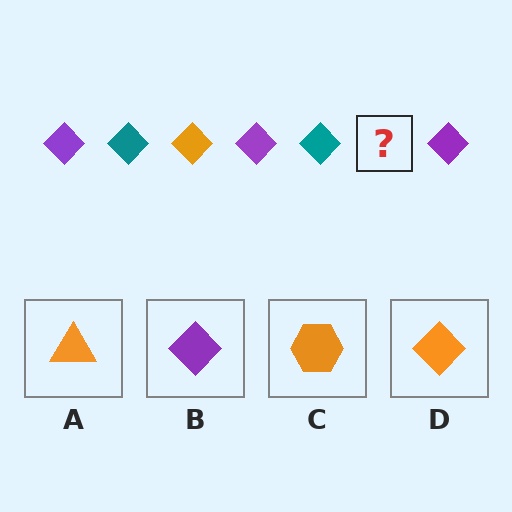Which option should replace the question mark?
Option D.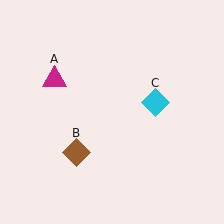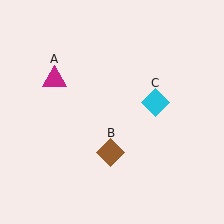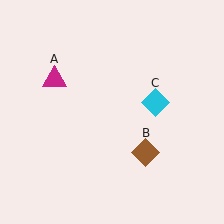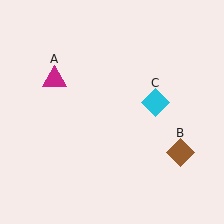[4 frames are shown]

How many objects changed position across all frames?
1 object changed position: brown diamond (object B).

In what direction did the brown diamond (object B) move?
The brown diamond (object B) moved right.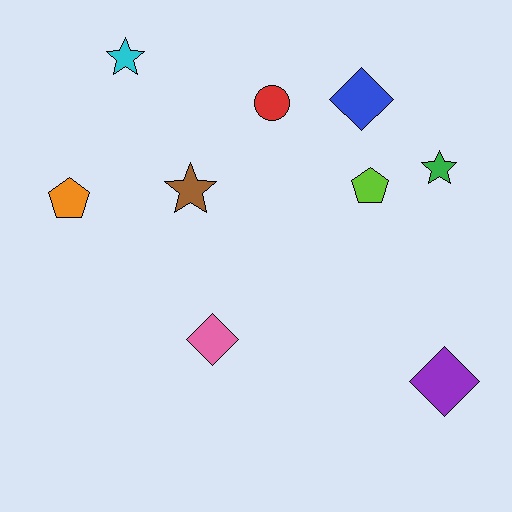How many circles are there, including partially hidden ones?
There is 1 circle.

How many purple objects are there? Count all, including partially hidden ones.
There is 1 purple object.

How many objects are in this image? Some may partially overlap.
There are 9 objects.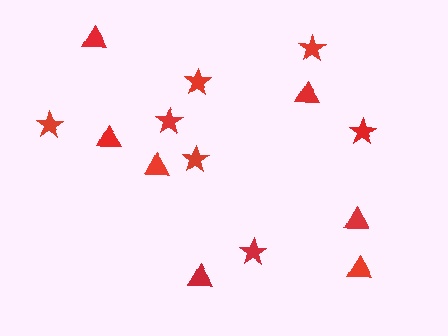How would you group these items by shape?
There are 2 groups: one group of triangles (7) and one group of stars (7).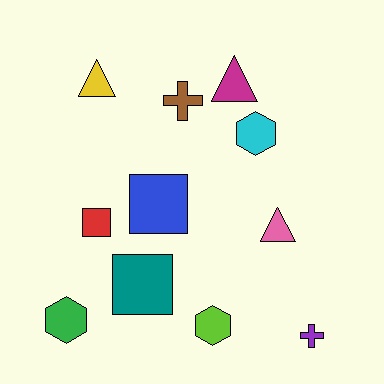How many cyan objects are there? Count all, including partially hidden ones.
There is 1 cyan object.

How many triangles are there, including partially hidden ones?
There are 3 triangles.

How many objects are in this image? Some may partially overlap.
There are 11 objects.